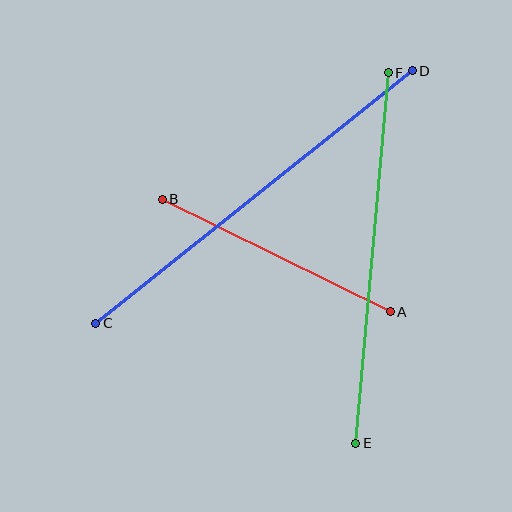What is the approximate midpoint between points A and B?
The midpoint is at approximately (276, 256) pixels.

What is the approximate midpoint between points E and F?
The midpoint is at approximately (372, 258) pixels.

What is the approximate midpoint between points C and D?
The midpoint is at approximately (254, 197) pixels.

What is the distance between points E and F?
The distance is approximately 372 pixels.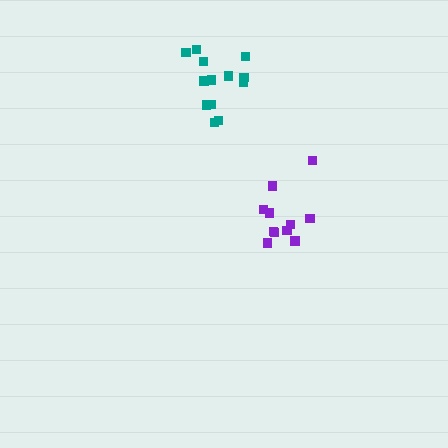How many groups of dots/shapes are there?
There are 2 groups.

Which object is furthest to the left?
The teal cluster is leftmost.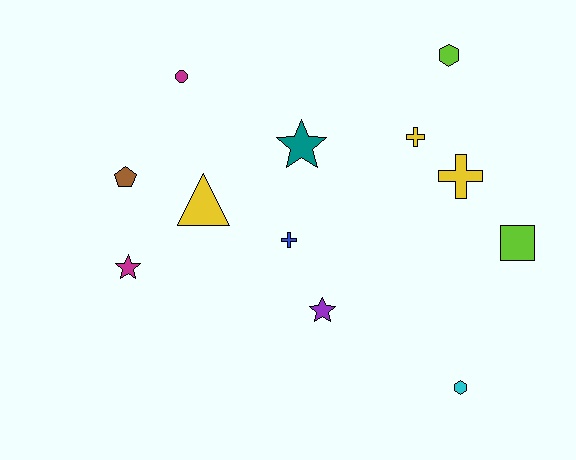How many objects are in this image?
There are 12 objects.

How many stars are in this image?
There are 3 stars.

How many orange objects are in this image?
There are no orange objects.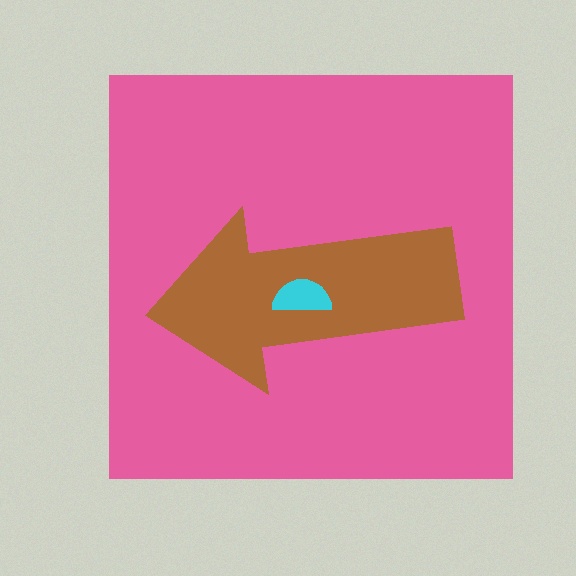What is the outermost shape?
The pink square.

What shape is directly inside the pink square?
The brown arrow.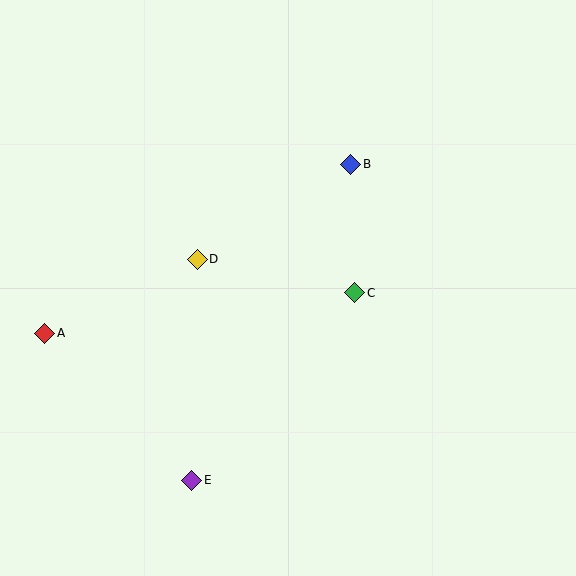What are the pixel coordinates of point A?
Point A is at (45, 333).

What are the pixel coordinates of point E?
Point E is at (192, 480).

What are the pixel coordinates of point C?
Point C is at (355, 293).